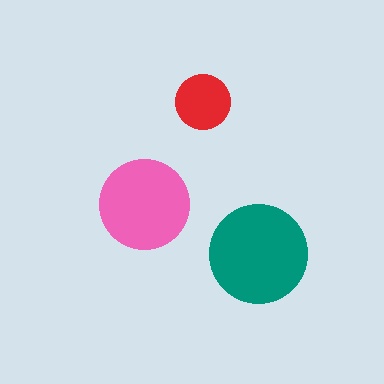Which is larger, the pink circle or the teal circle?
The teal one.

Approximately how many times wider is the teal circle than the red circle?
About 2 times wider.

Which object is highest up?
The red circle is topmost.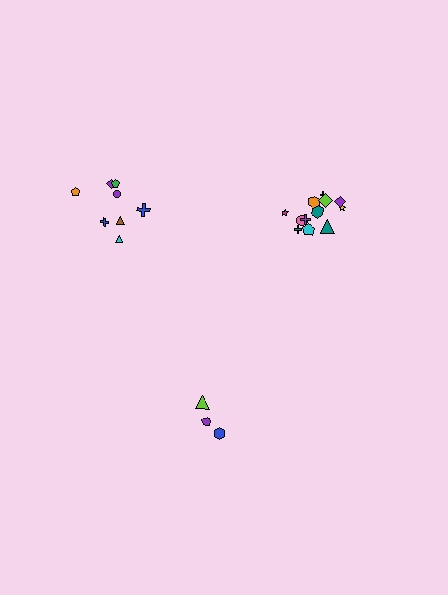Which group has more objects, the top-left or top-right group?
The top-right group.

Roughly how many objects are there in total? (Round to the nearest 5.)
Roughly 25 objects in total.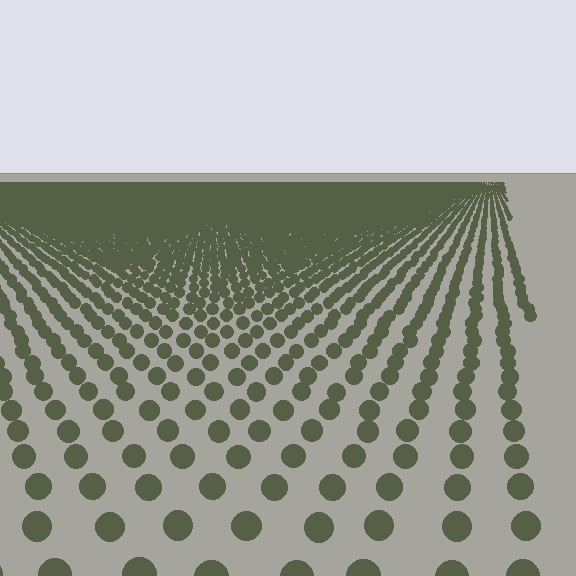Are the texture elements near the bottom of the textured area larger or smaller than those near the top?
Larger. Near the bottom, elements are closer to the viewer and appear at a bigger on-screen size.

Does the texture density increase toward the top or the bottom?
Density increases toward the top.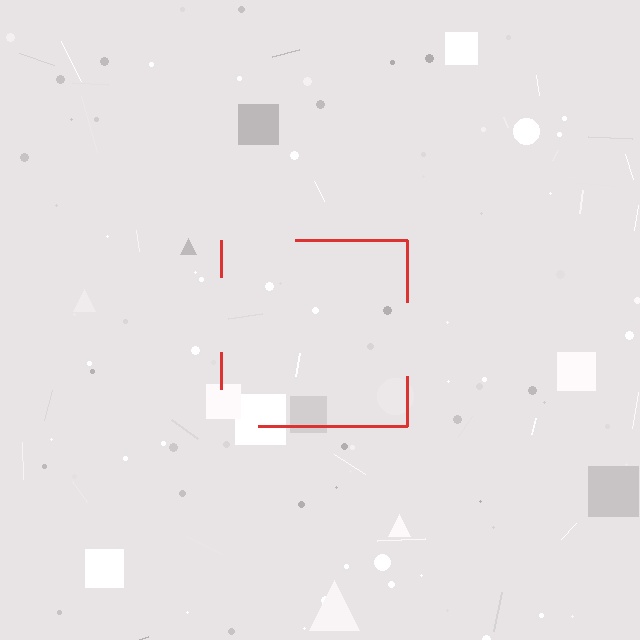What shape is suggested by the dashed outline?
The dashed outline suggests a square.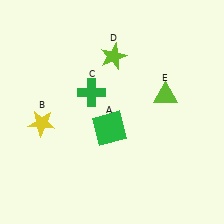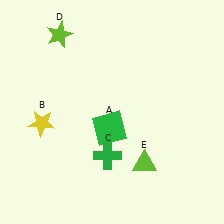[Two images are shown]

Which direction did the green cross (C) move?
The green cross (C) moved down.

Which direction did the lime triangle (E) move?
The lime triangle (E) moved down.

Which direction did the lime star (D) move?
The lime star (D) moved left.